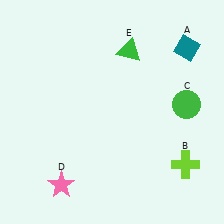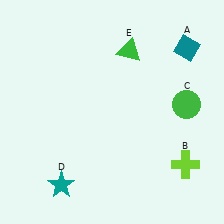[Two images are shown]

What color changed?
The star (D) changed from pink in Image 1 to teal in Image 2.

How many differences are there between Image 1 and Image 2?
There is 1 difference between the two images.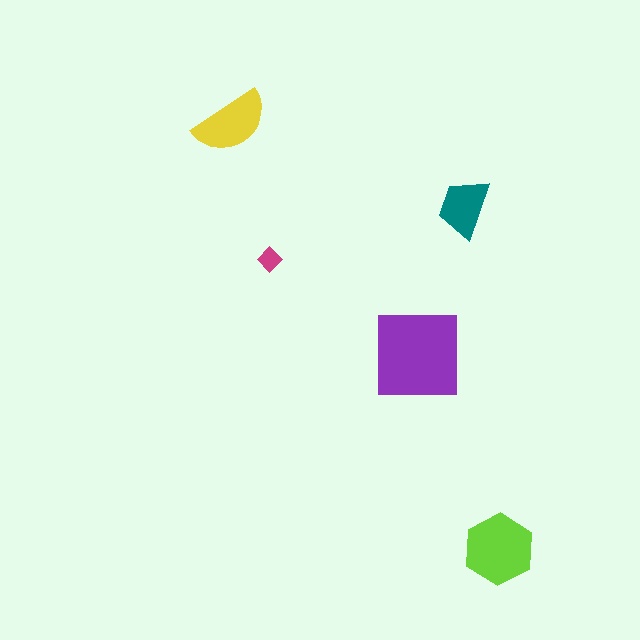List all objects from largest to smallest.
The purple square, the lime hexagon, the yellow semicircle, the teal trapezoid, the magenta diamond.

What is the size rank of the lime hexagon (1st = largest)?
2nd.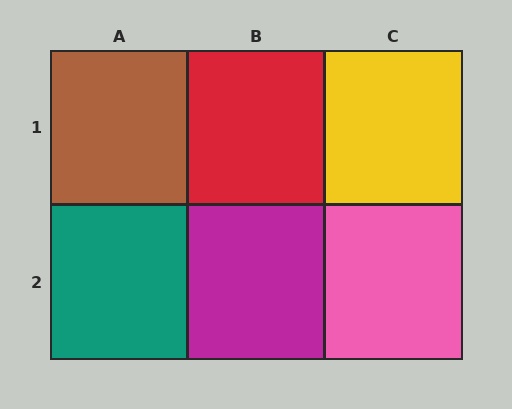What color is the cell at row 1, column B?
Red.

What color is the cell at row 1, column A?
Brown.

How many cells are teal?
1 cell is teal.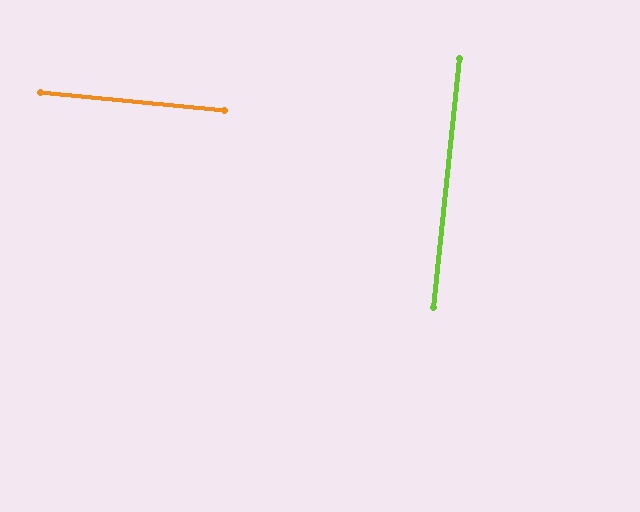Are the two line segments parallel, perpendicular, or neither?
Perpendicular — they meet at approximately 90°.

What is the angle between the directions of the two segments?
Approximately 90 degrees.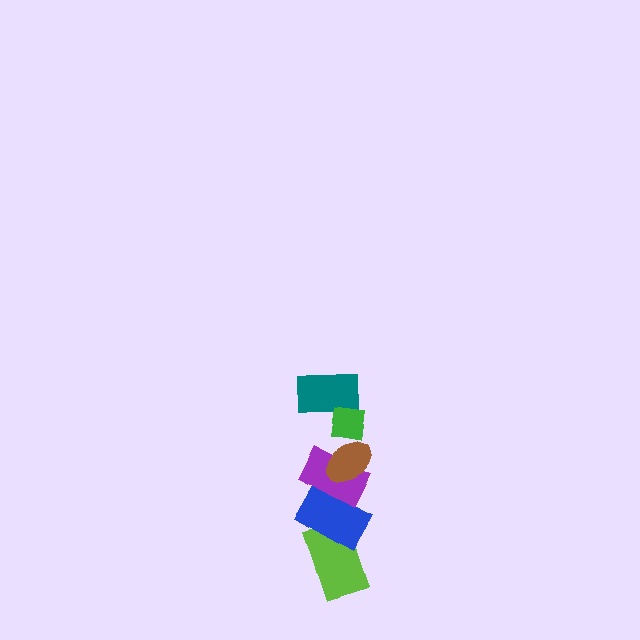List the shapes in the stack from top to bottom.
From top to bottom: the green square, the teal rectangle, the brown ellipse, the purple rectangle, the blue rectangle, the lime rectangle.